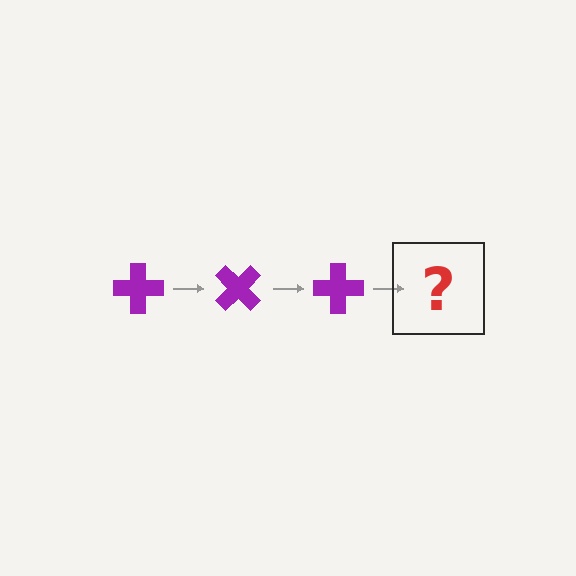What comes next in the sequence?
The next element should be a purple cross rotated 135 degrees.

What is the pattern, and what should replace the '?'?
The pattern is that the cross rotates 45 degrees each step. The '?' should be a purple cross rotated 135 degrees.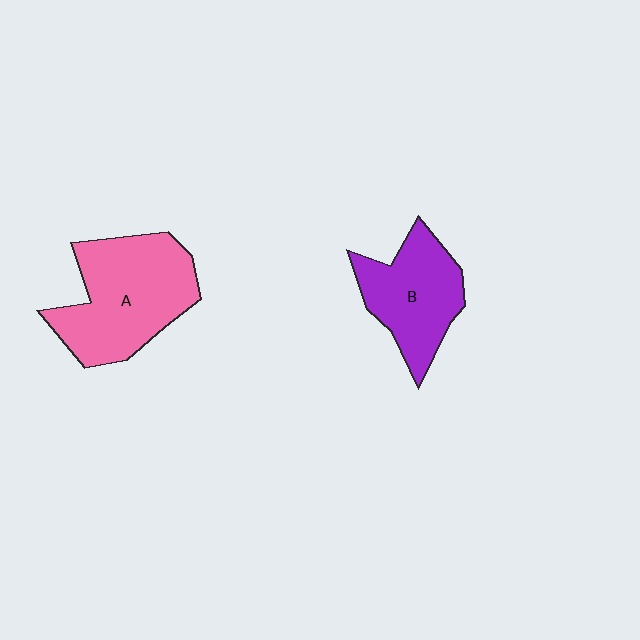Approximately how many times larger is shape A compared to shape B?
Approximately 1.4 times.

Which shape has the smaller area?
Shape B (purple).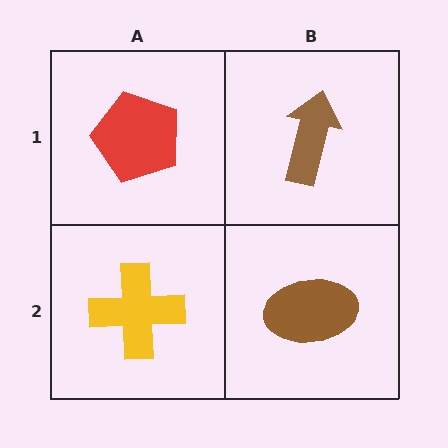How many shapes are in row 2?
2 shapes.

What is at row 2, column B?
A brown ellipse.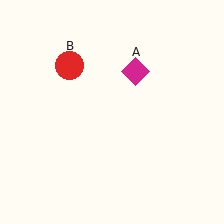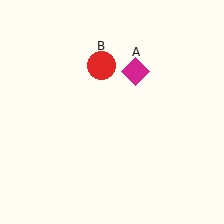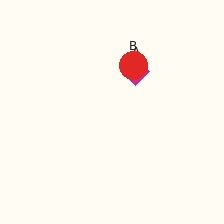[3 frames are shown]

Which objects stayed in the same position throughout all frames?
Magenta diamond (object A) remained stationary.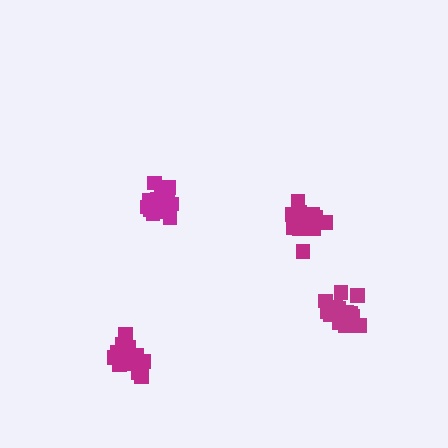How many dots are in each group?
Group 1: 15 dots, Group 2: 13 dots, Group 3: 15 dots, Group 4: 18 dots (61 total).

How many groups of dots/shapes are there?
There are 4 groups.